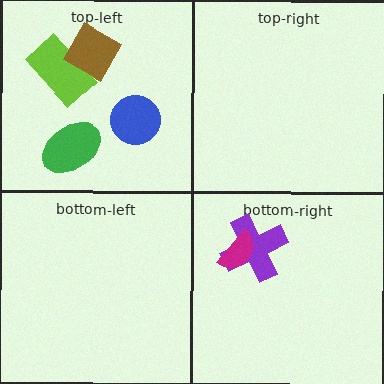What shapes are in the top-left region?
The blue circle, the lime rectangle, the brown diamond, the green ellipse.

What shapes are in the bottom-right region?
The purple cross, the magenta semicircle.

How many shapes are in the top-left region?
4.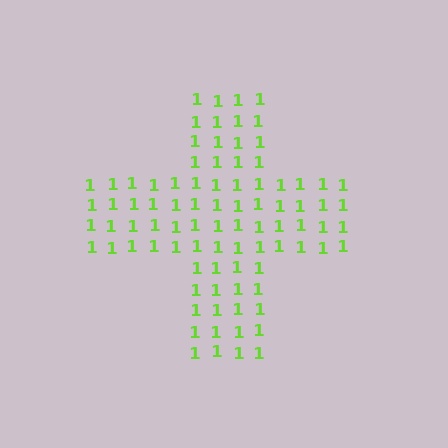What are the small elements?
The small elements are digit 1's.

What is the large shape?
The large shape is a cross.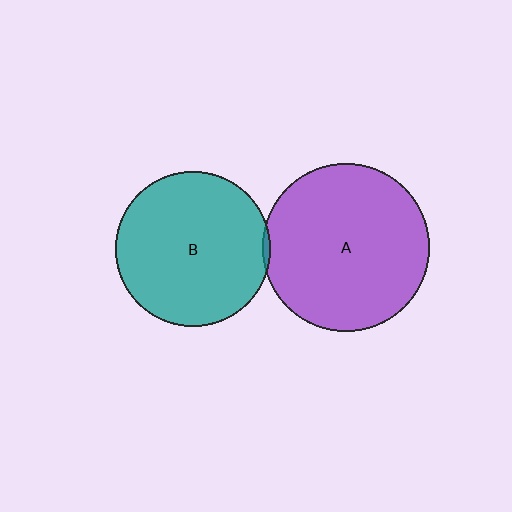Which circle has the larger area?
Circle A (purple).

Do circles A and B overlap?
Yes.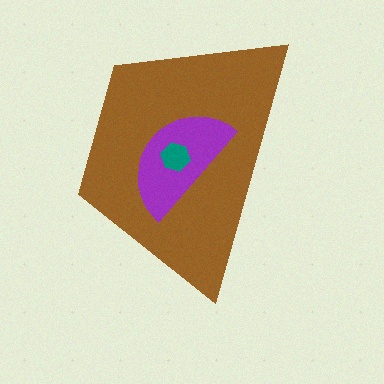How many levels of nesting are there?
3.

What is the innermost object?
The teal hexagon.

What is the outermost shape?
The brown trapezoid.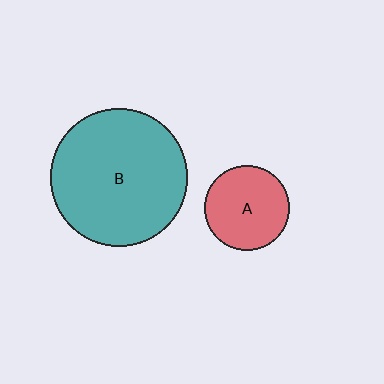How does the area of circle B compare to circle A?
Approximately 2.6 times.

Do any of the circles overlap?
No, none of the circles overlap.